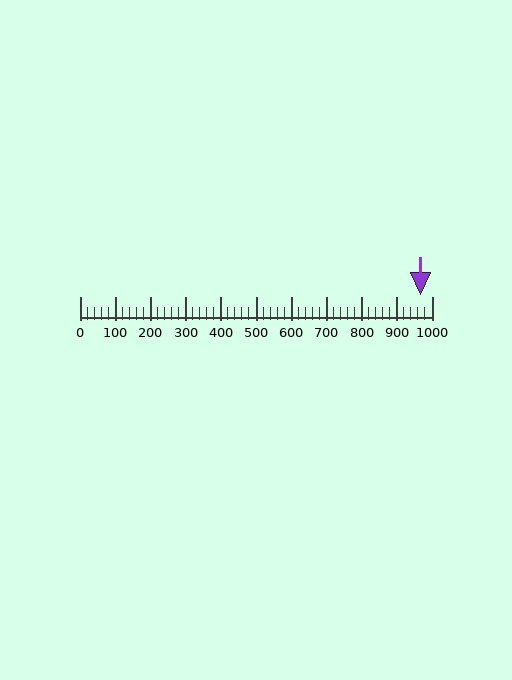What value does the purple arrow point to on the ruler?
The purple arrow points to approximately 966.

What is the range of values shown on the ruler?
The ruler shows values from 0 to 1000.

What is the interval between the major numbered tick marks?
The major tick marks are spaced 100 units apart.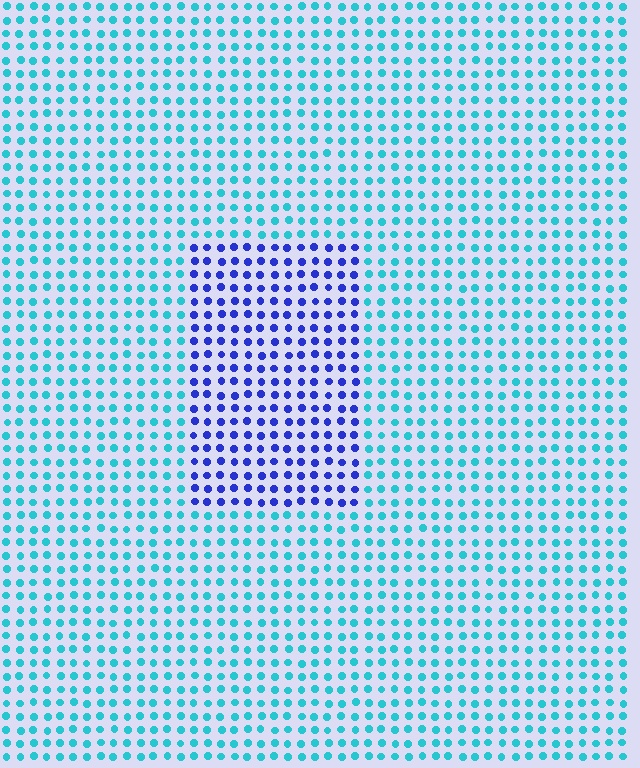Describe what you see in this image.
The image is filled with small cyan elements in a uniform arrangement. A rectangle-shaped region is visible where the elements are tinted to a slightly different hue, forming a subtle color boundary.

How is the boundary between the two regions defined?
The boundary is defined purely by a slight shift in hue (about 53 degrees). Spacing, size, and orientation are identical on both sides.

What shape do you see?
I see a rectangle.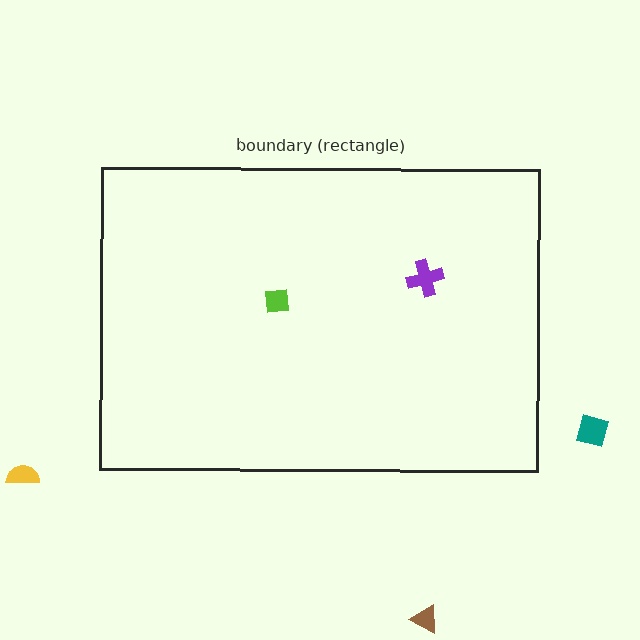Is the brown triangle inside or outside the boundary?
Outside.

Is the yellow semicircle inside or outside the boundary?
Outside.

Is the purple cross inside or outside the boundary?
Inside.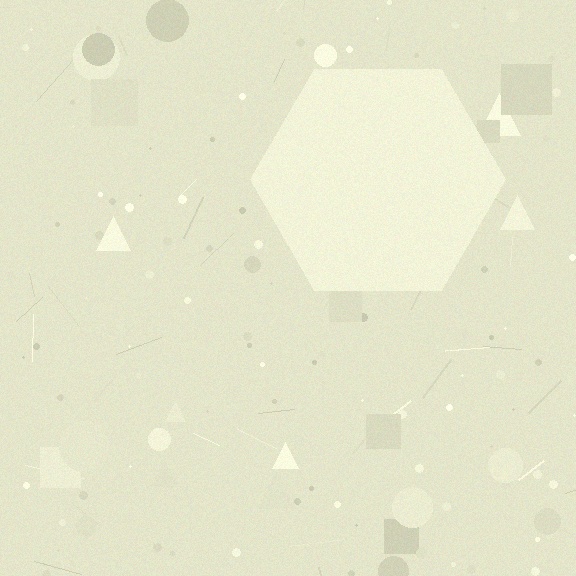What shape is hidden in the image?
A hexagon is hidden in the image.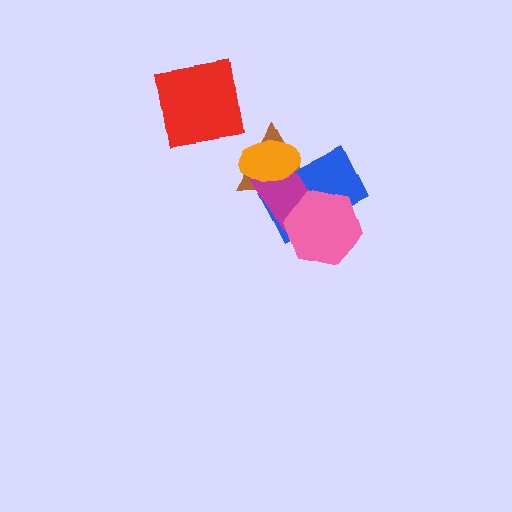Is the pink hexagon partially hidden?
No, no other shape covers it.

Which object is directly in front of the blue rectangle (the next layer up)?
The magenta rectangle is directly in front of the blue rectangle.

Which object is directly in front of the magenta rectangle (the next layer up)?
The pink hexagon is directly in front of the magenta rectangle.